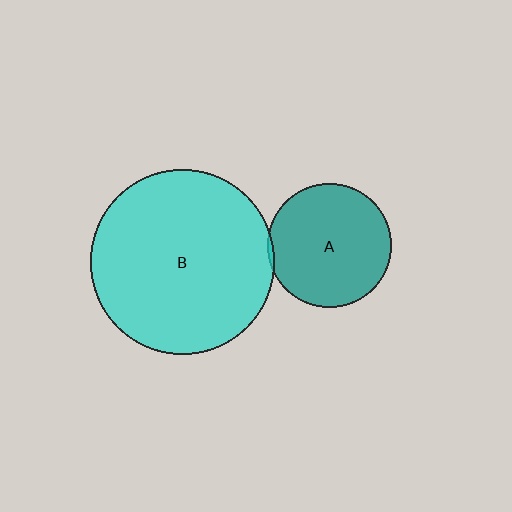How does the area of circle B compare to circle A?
Approximately 2.2 times.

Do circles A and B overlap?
Yes.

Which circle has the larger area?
Circle B (cyan).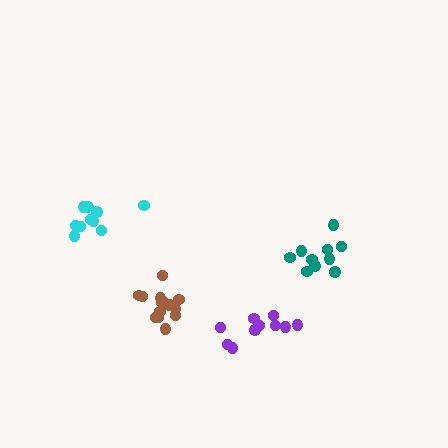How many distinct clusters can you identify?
There are 4 distinct clusters.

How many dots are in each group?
Group 1: 10 dots, Group 2: 11 dots, Group 3: 10 dots, Group 4: 15 dots (46 total).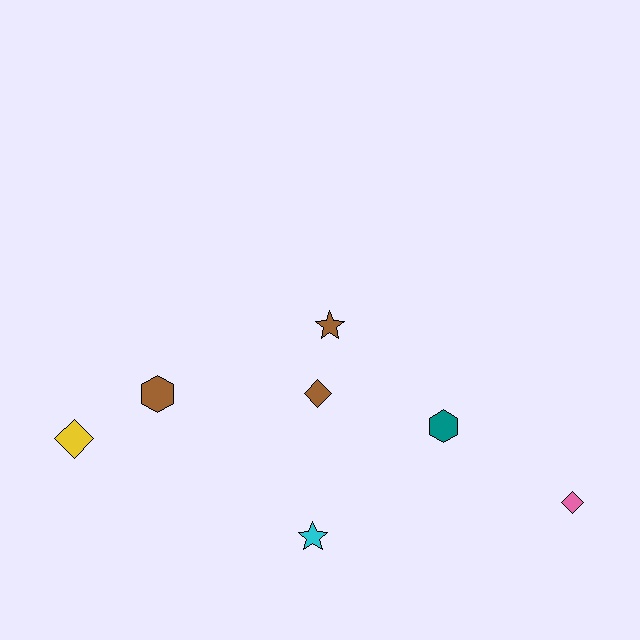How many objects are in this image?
There are 7 objects.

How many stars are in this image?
There are 2 stars.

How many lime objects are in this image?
There are no lime objects.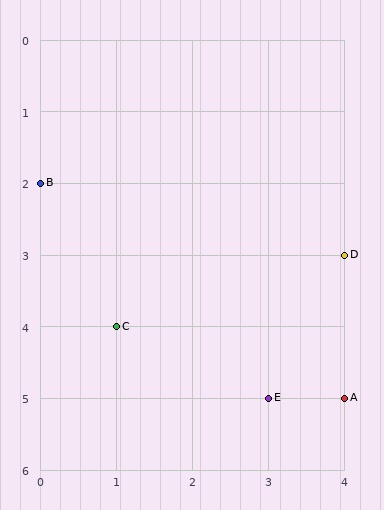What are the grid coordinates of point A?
Point A is at grid coordinates (4, 5).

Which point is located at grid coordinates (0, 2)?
Point B is at (0, 2).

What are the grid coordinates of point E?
Point E is at grid coordinates (3, 5).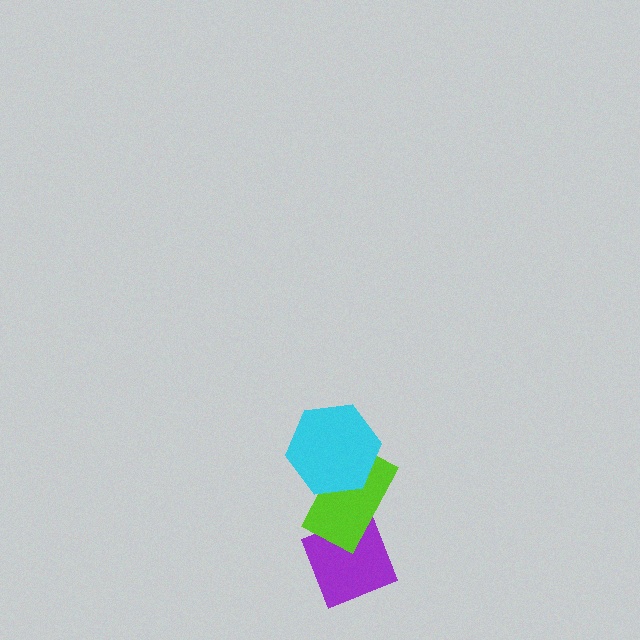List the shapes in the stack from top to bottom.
From top to bottom: the cyan hexagon, the lime rectangle, the purple diamond.